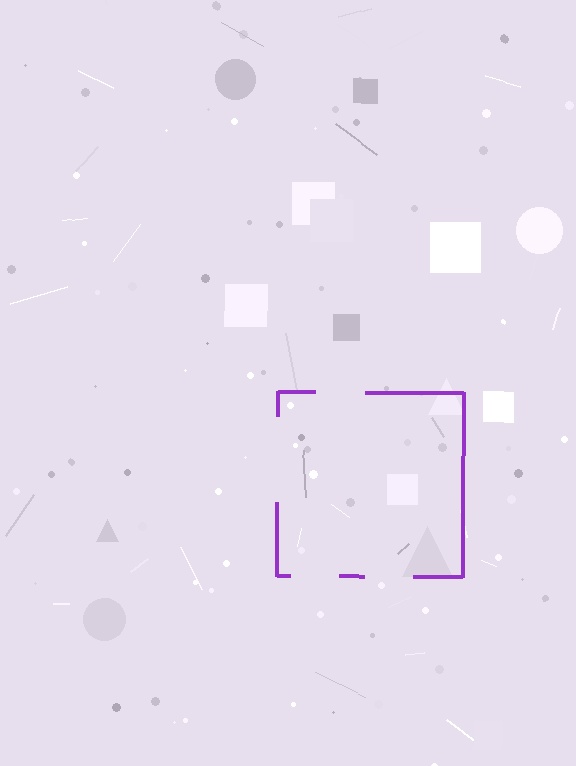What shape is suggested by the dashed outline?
The dashed outline suggests a square.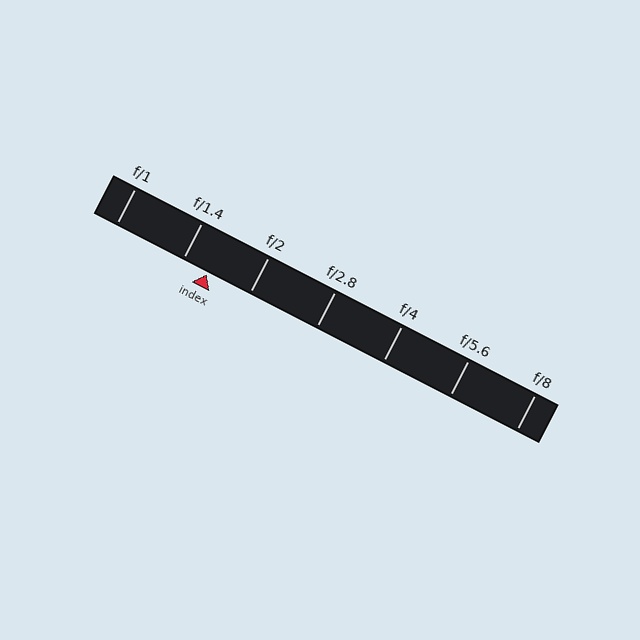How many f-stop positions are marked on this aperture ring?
There are 7 f-stop positions marked.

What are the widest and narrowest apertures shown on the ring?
The widest aperture shown is f/1 and the narrowest is f/8.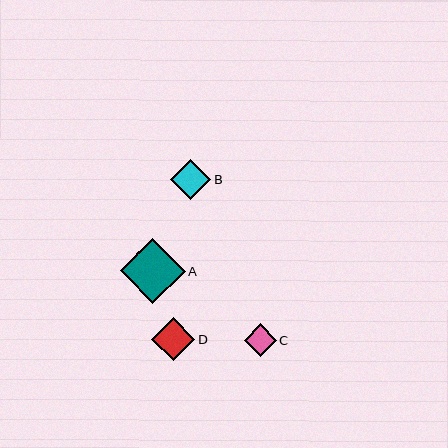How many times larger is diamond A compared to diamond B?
Diamond A is approximately 1.6 times the size of diamond B.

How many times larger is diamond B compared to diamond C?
Diamond B is approximately 1.2 times the size of diamond C.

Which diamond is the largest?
Diamond A is the largest with a size of approximately 65 pixels.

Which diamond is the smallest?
Diamond C is the smallest with a size of approximately 32 pixels.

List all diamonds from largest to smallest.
From largest to smallest: A, D, B, C.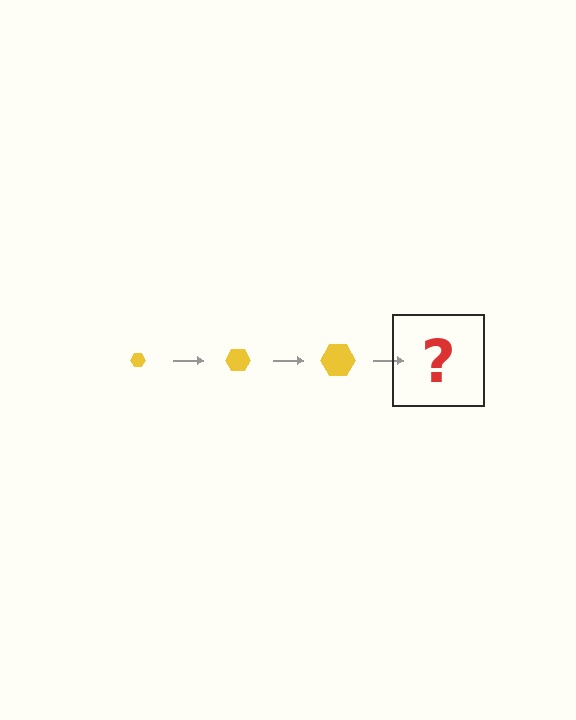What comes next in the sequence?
The next element should be a yellow hexagon, larger than the previous one.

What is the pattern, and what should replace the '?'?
The pattern is that the hexagon gets progressively larger each step. The '?' should be a yellow hexagon, larger than the previous one.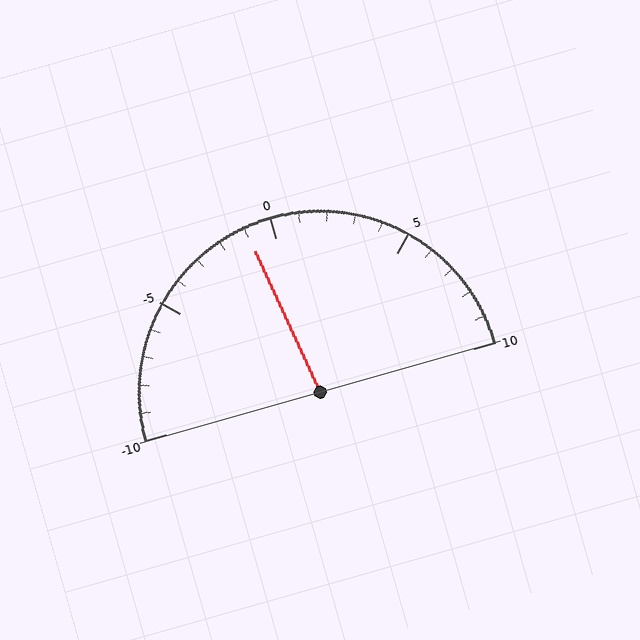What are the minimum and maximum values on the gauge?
The gauge ranges from -10 to 10.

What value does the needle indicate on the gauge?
The needle indicates approximately -1.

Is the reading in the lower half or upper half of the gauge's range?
The reading is in the lower half of the range (-10 to 10).